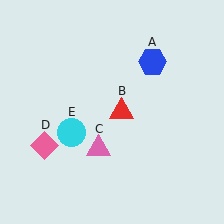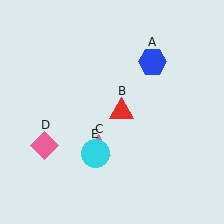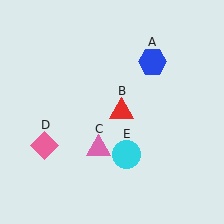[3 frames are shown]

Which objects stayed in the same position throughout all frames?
Blue hexagon (object A) and red triangle (object B) and pink triangle (object C) and pink diamond (object D) remained stationary.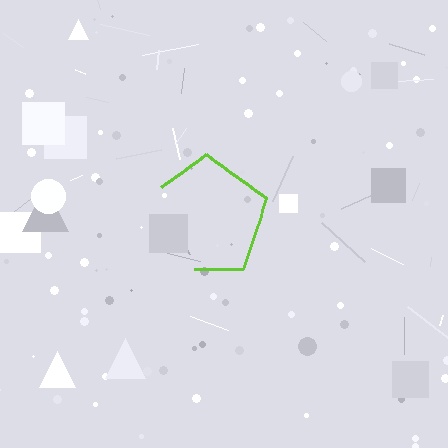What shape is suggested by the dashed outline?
The dashed outline suggests a pentagon.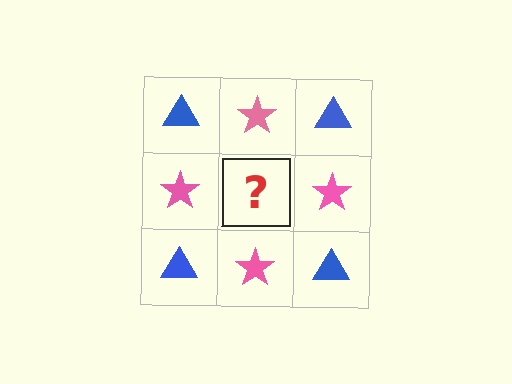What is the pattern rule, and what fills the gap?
The rule is that it alternates blue triangle and pink star in a checkerboard pattern. The gap should be filled with a blue triangle.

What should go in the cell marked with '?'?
The missing cell should contain a blue triangle.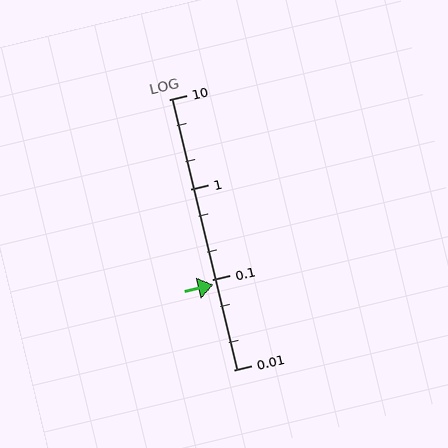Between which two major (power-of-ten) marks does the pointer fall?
The pointer is between 0.01 and 0.1.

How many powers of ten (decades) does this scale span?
The scale spans 3 decades, from 0.01 to 10.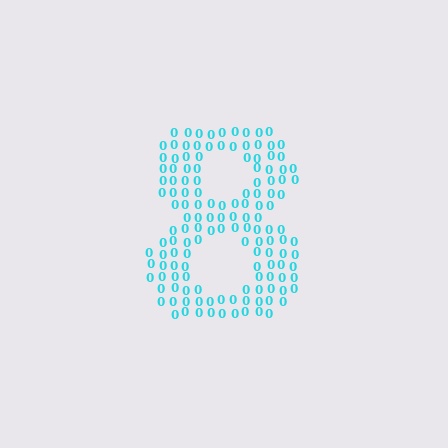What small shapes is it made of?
It is made of small digit 0's.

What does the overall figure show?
The overall figure shows the digit 8.